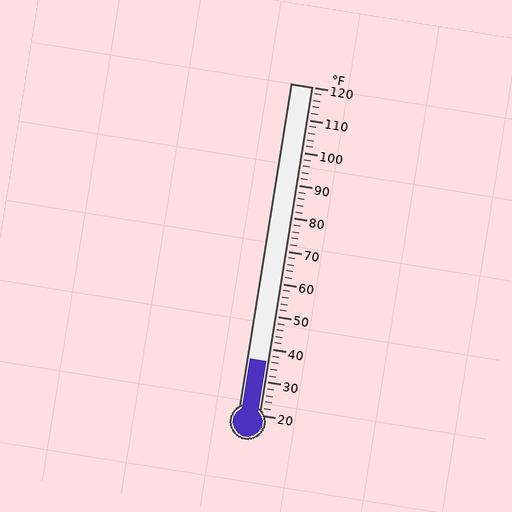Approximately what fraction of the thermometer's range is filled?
The thermometer is filled to approximately 15% of its range.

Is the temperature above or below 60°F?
The temperature is below 60°F.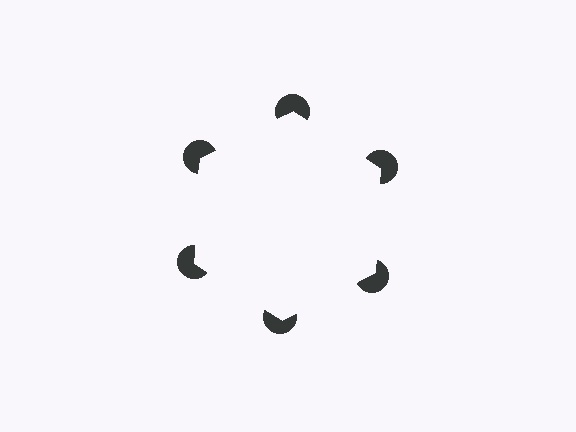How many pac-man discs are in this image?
There are 6 — one at each vertex of the illusory hexagon.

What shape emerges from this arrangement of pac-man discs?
An illusory hexagon — its edges are inferred from the aligned wedge cuts in the pac-man discs, not physically drawn.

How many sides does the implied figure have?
6 sides.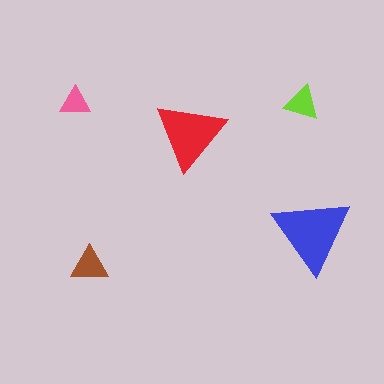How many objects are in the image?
There are 5 objects in the image.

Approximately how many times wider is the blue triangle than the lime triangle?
About 2 times wider.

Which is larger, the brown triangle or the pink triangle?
The brown one.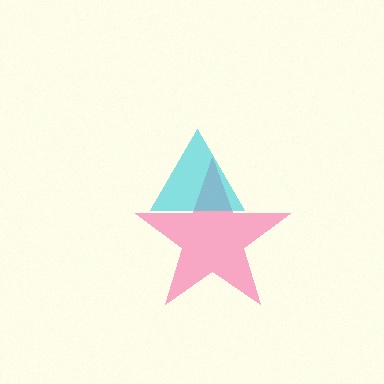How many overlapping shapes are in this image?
There are 2 overlapping shapes in the image.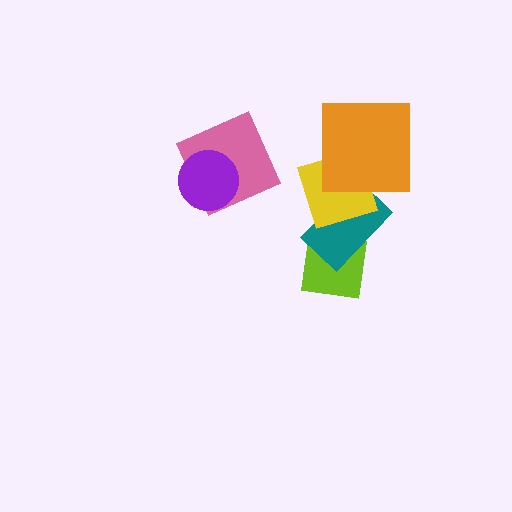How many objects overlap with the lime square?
1 object overlaps with the lime square.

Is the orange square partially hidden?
No, no other shape covers it.